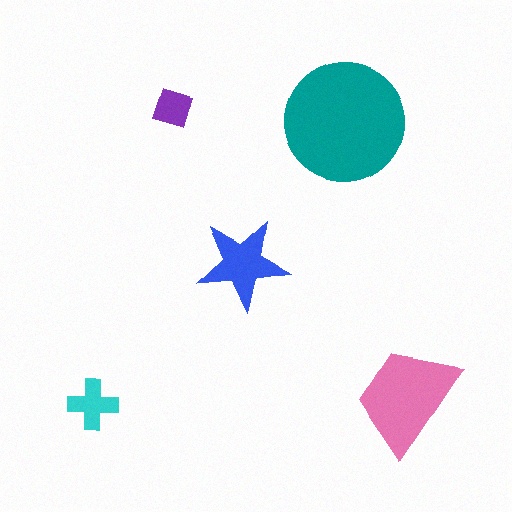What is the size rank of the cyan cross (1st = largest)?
4th.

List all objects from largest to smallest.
The teal circle, the pink trapezoid, the blue star, the cyan cross, the purple diamond.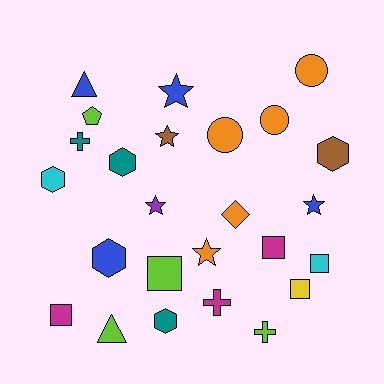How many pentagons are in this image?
There is 1 pentagon.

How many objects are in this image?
There are 25 objects.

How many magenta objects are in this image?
There are 3 magenta objects.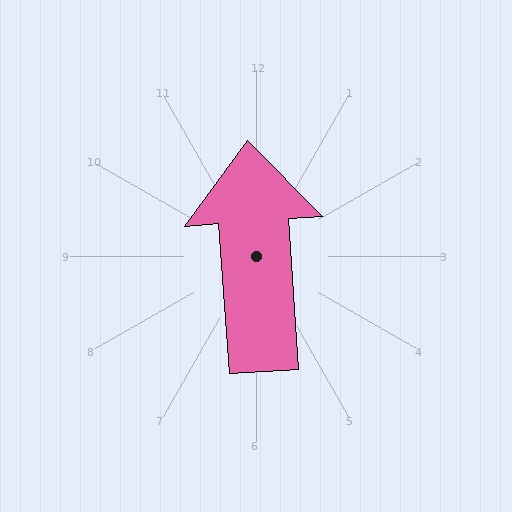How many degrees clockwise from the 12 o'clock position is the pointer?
Approximately 356 degrees.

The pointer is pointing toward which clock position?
Roughly 12 o'clock.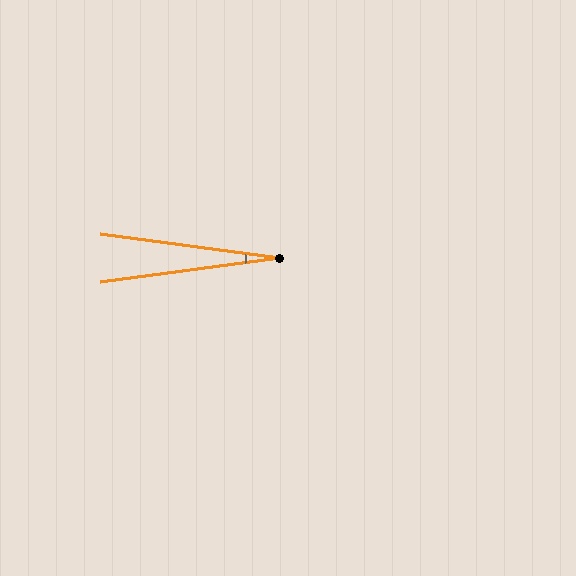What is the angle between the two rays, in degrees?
Approximately 15 degrees.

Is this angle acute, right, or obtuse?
It is acute.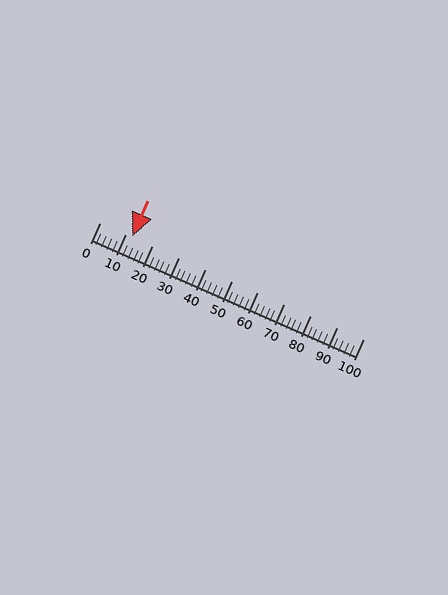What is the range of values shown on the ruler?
The ruler shows values from 0 to 100.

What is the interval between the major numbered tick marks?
The major tick marks are spaced 10 units apart.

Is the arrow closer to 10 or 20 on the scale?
The arrow is closer to 10.